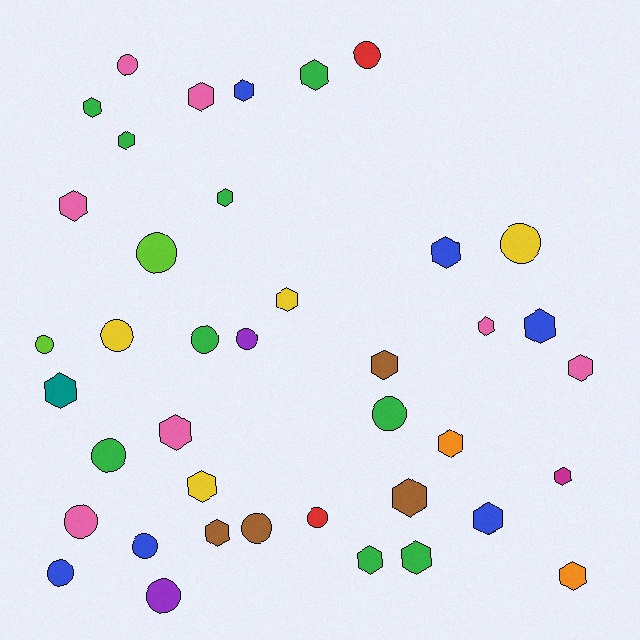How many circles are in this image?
There are 16 circles.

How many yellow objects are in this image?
There are 4 yellow objects.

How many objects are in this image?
There are 40 objects.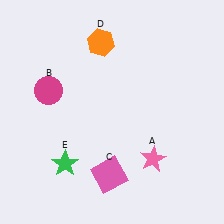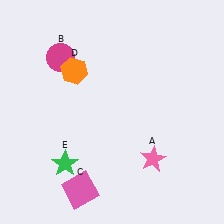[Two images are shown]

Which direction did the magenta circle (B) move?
The magenta circle (B) moved up.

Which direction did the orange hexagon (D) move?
The orange hexagon (D) moved down.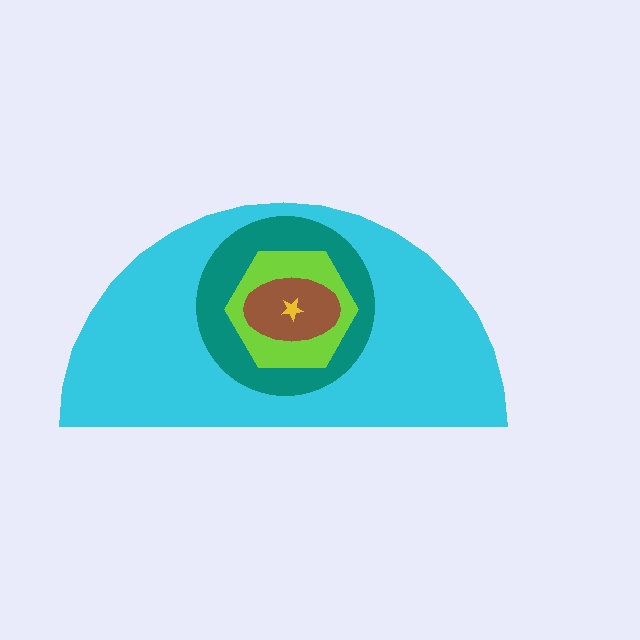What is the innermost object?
The yellow star.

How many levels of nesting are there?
5.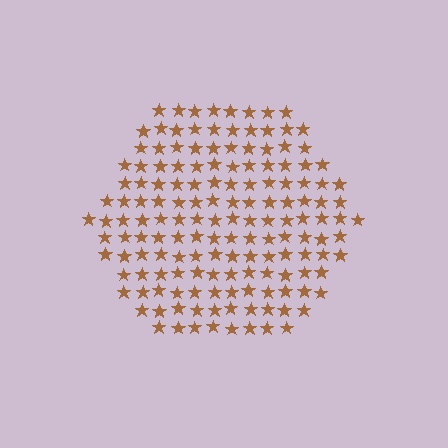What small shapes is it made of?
It is made of small stars.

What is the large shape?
The large shape is a hexagon.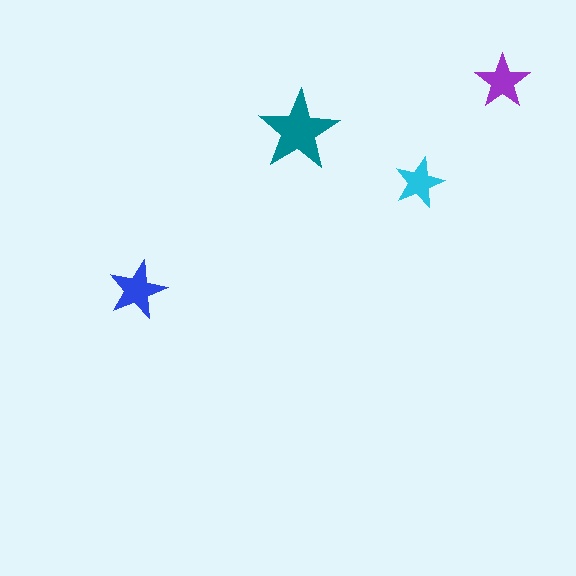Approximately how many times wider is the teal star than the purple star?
About 1.5 times wider.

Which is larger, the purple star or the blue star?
The blue one.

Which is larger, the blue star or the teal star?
The teal one.